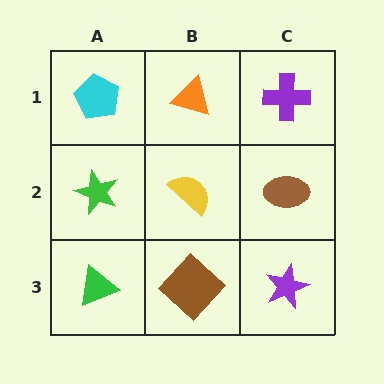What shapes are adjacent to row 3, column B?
A yellow semicircle (row 2, column B), a green triangle (row 3, column A), a purple star (row 3, column C).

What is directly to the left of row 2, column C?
A yellow semicircle.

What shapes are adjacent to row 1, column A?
A green star (row 2, column A), an orange triangle (row 1, column B).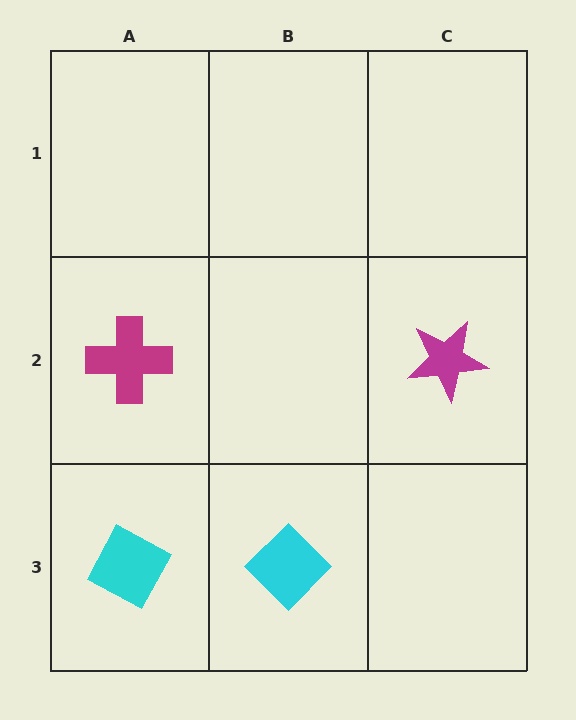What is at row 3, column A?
A cyan diamond.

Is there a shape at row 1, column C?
No, that cell is empty.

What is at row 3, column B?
A cyan diamond.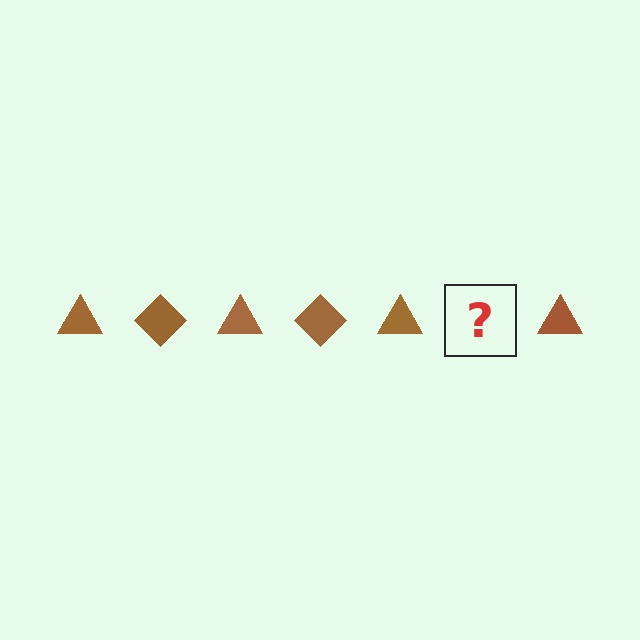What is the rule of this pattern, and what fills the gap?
The rule is that the pattern cycles through triangle, diamond shapes in brown. The gap should be filled with a brown diamond.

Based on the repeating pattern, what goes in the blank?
The blank should be a brown diamond.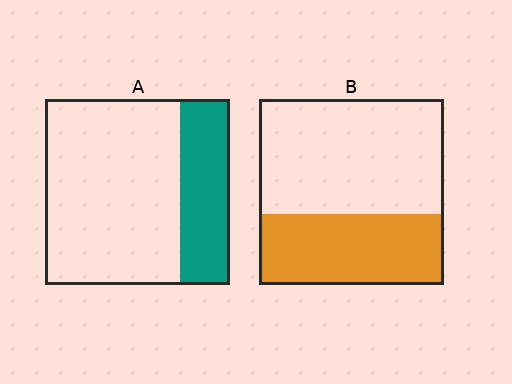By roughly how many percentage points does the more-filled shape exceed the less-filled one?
By roughly 10 percentage points (B over A).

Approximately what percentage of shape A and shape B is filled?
A is approximately 25% and B is approximately 40%.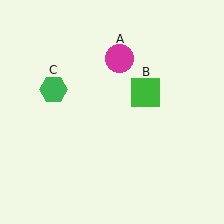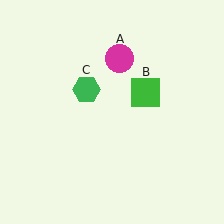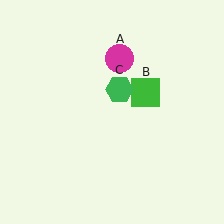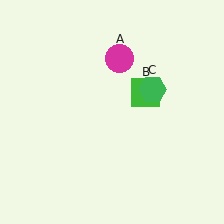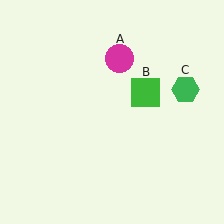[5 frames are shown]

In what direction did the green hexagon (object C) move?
The green hexagon (object C) moved right.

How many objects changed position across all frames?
1 object changed position: green hexagon (object C).